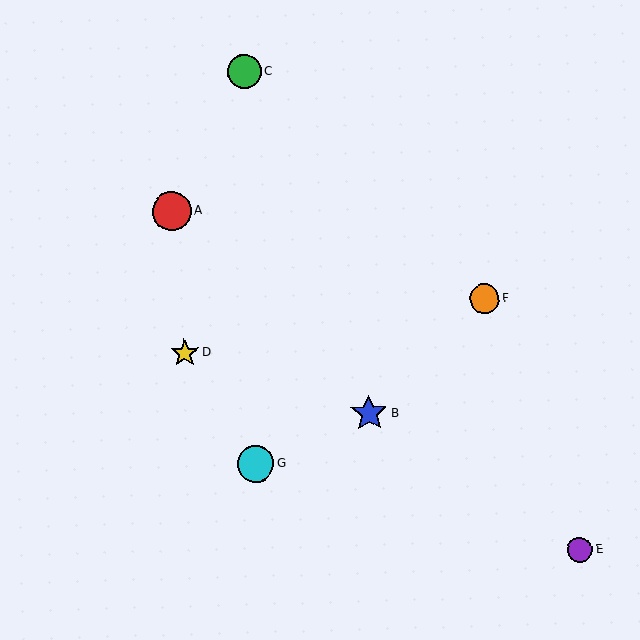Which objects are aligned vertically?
Objects C, G are aligned vertically.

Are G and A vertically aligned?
No, G is at x≈255 and A is at x≈172.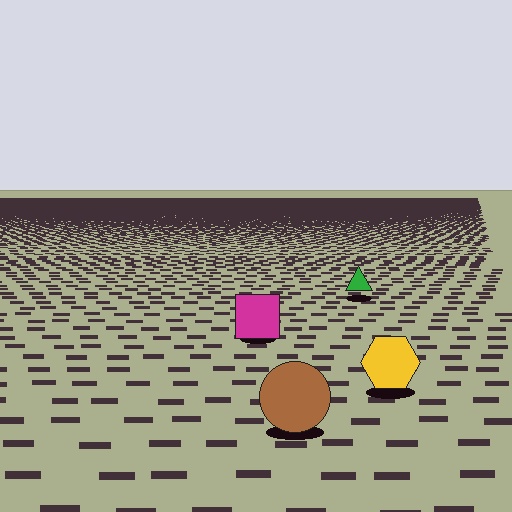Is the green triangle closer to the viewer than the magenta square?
No. The magenta square is closer — you can tell from the texture gradient: the ground texture is coarser near it.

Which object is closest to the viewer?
The brown circle is closest. The texture marks near it are larger and more spread out.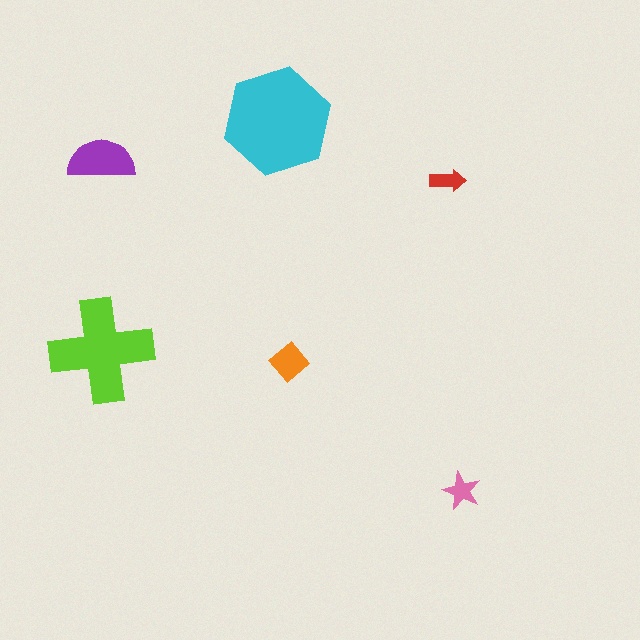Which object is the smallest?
The red arrow.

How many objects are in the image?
There are 6 objects in the image.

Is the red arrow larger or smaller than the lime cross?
Smaller.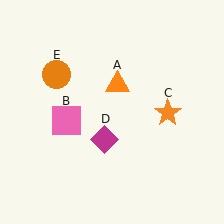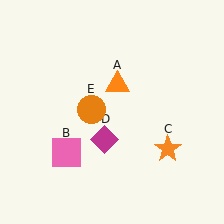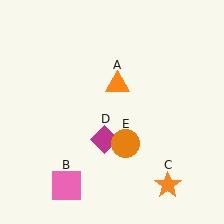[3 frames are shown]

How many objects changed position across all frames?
3 objects changed position: pink square (object B), orange star (object C), orange circle (object E).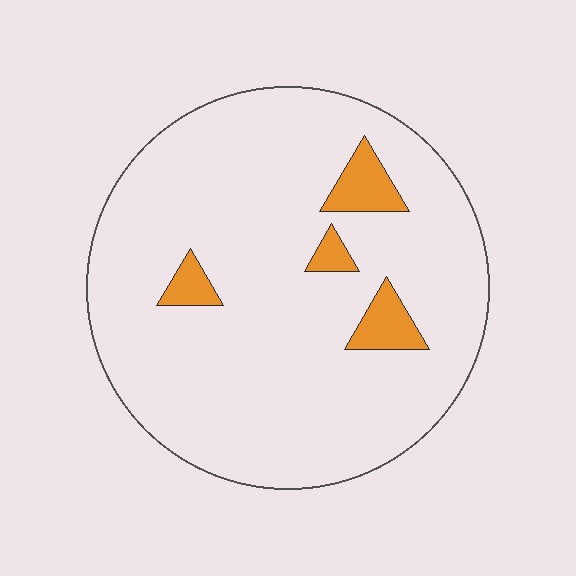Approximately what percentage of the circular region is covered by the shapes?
Approximately 10%.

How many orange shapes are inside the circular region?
4.